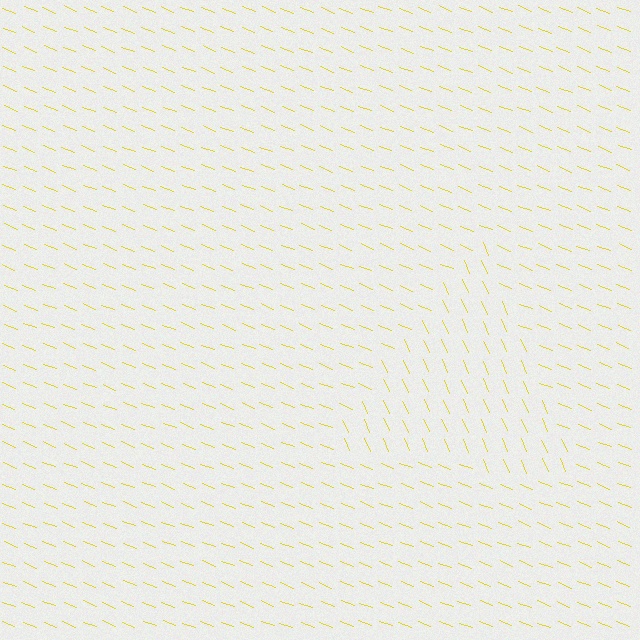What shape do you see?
I see a triangle.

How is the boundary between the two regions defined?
The boundary is defined purely by a change in line orientation (approximately 45 degrees difference). All lines are the same color and thickness.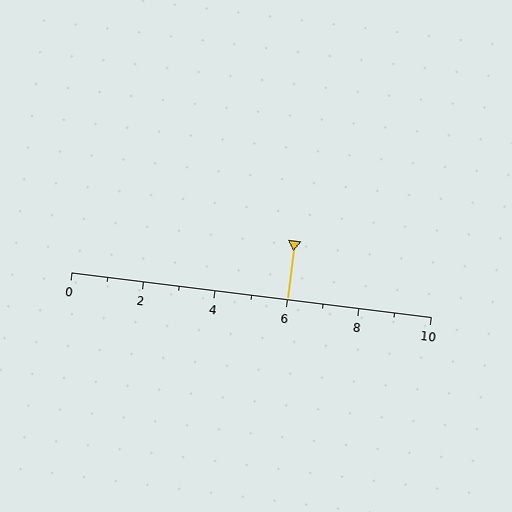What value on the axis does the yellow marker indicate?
The marker indicates approximately 6.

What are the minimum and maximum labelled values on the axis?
The axis runs from 0 to 10.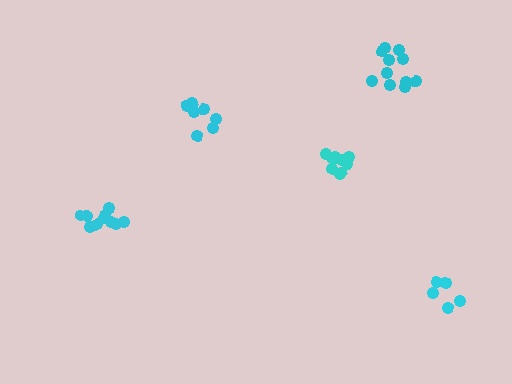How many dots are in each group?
Group 1: 11 dots, Group 2: 5 dots, Group 3: 10 dots, Group 4: 7 dots, Group 5: 10 dots (43 total).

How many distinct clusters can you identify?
There are 5 distinct clusters.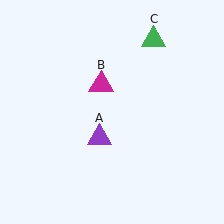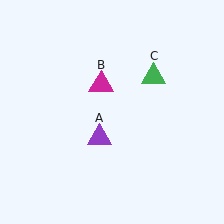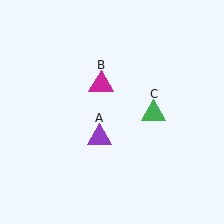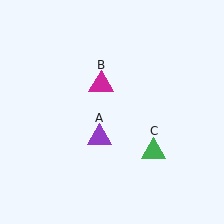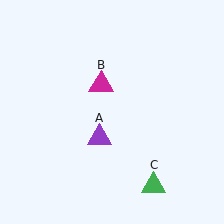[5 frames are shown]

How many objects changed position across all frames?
1 object changed position: green triangle (object C).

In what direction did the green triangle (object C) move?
The green triangle (object C) moved down.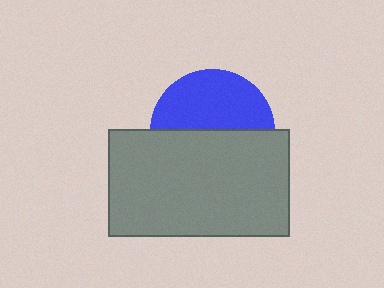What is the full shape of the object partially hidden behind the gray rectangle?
The partially hidden object is a blue circle.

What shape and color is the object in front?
The object in front is a gray rectangle.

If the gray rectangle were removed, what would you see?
You would see the complete blue circle.